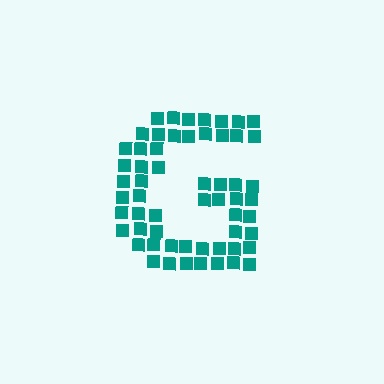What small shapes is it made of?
It is made of small squares.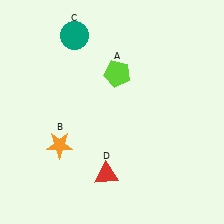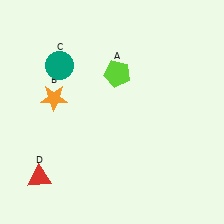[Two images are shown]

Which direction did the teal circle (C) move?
The teal circle (C) moved down.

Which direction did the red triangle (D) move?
The red triangle (D) moved left.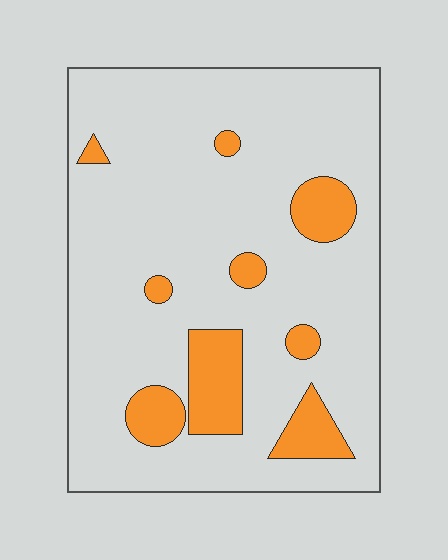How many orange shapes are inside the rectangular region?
9.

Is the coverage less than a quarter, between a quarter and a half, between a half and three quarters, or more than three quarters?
Less than a quarter.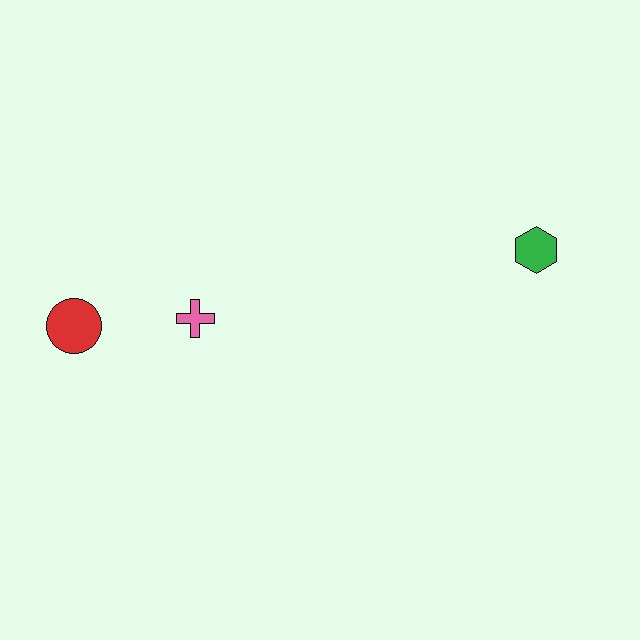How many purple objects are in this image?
There are no purple objects.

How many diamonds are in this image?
There are no diamonds.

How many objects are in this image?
There are 3 objects.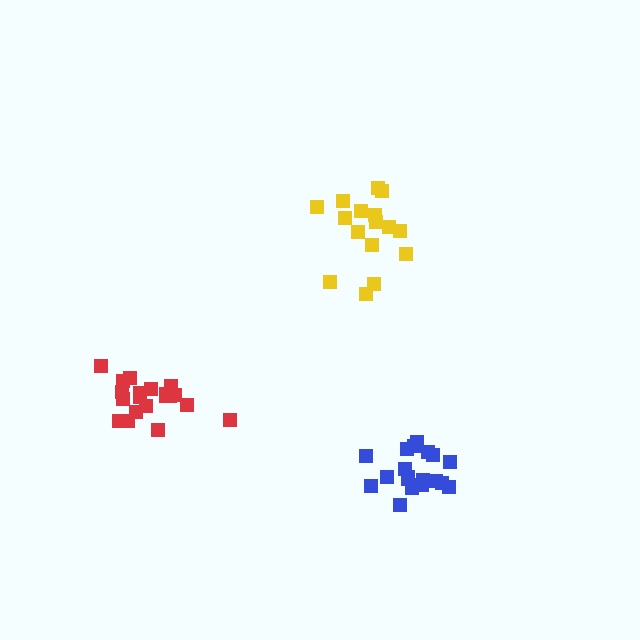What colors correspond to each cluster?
The clusters are colored: blue, yellow, red.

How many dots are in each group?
Group 1: 20 dots, Group 2: 16 dots, Group 3: 21 dots (57 total).